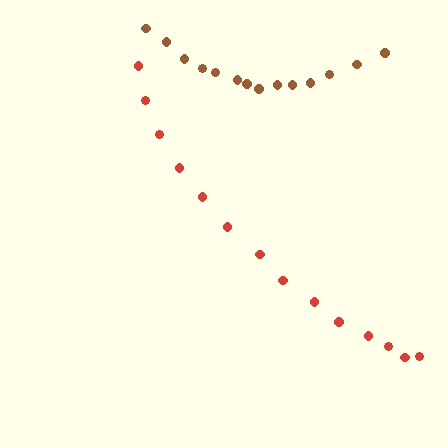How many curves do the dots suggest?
There are 2 distinct paths.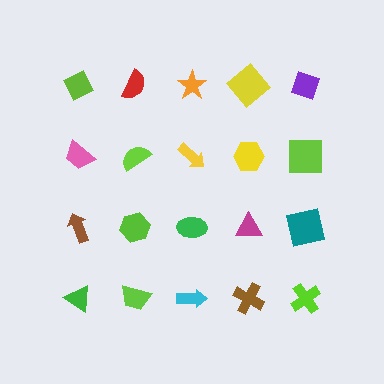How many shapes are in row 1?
5 shapes.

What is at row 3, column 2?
A lime hexagon.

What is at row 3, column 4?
A magenta triangle.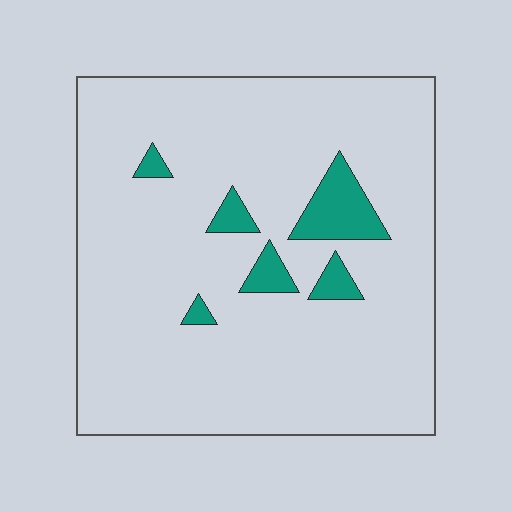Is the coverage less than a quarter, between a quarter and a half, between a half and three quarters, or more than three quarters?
Less than a quarter.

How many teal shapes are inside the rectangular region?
6.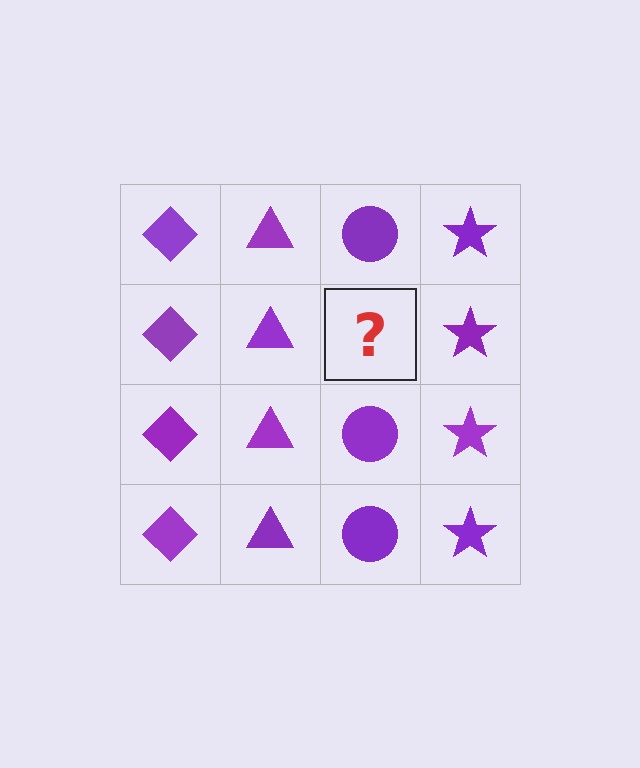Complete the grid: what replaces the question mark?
The question mark should be replaced with a purple circle.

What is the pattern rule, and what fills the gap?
The rule is that each column has a consistent shape. The gap should be filled with a purple circle.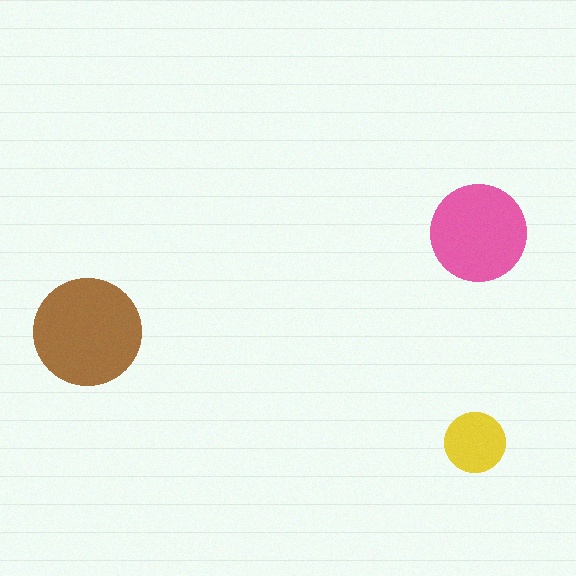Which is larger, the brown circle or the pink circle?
The brown one.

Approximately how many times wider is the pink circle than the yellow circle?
About 1.5 times wider.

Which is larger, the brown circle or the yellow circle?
The brown one.